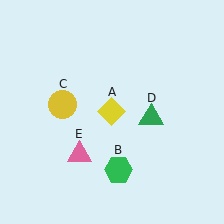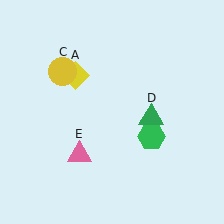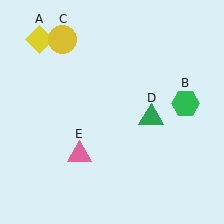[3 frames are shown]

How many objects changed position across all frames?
3 objects changed position: yellow diamond (object A), green hexagon (object B), yellow circle (object C).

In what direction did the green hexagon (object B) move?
The green hexagon (object B) moved up and to the right.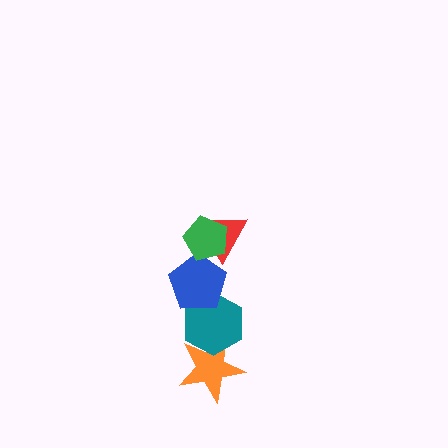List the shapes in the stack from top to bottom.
From top to bottom: the green pentagon, the red triangle, the blue pentagon, the teal hexagon, the orange star.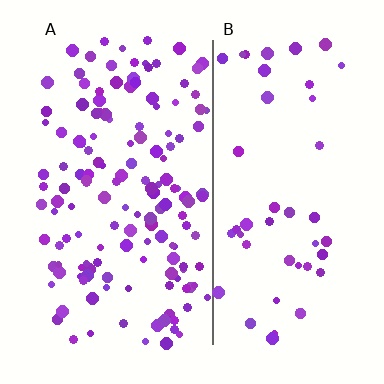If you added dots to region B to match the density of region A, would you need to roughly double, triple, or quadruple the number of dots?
Approximately triple.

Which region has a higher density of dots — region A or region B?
A (the left).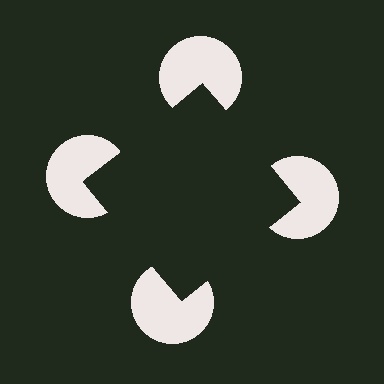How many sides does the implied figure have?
4 sides.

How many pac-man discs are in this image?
There are 4 — one at each vertex of the illusory square.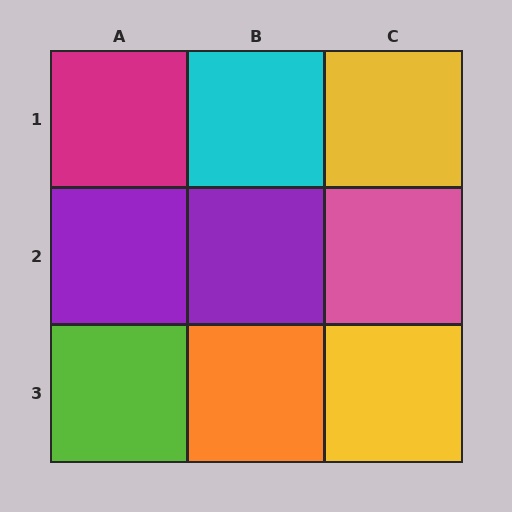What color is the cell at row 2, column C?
Pink.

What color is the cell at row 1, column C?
Yellow.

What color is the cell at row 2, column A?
Purple.